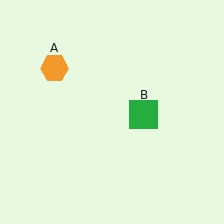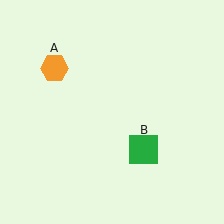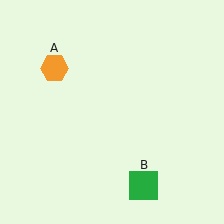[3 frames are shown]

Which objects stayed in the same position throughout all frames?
Orange hexagon (object A) remained stationary.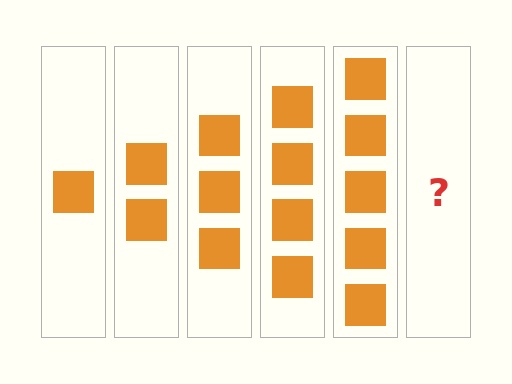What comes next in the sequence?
The next element should be 6 squares.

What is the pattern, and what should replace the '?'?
The pattern is that each step adds one more square. The '?' should be 6 squares.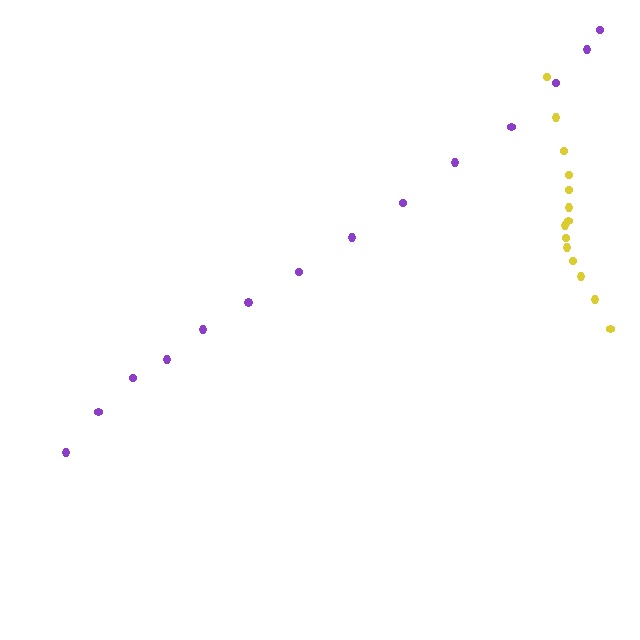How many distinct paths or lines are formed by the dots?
There are 2 distinct paths.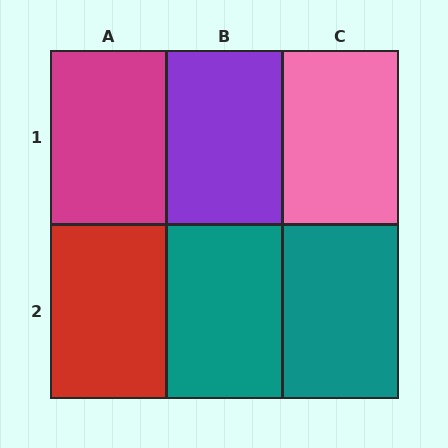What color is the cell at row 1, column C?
Pink.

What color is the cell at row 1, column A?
Magenta.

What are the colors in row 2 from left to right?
Red, teal, teal.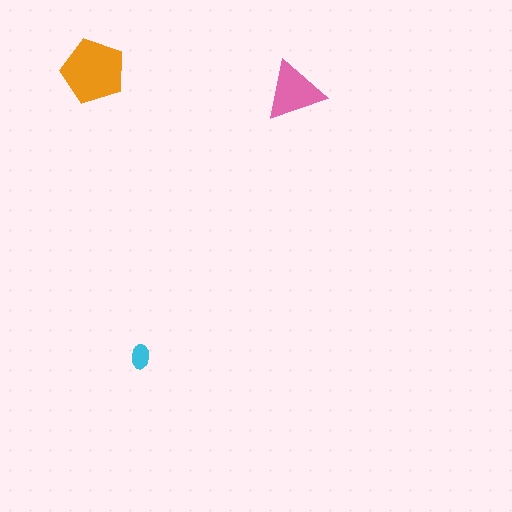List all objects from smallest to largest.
The cyan ellipse, the pink triangle, the orange pentagon.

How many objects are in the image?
There are 3 objects in the image.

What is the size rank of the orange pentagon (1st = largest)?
1st.